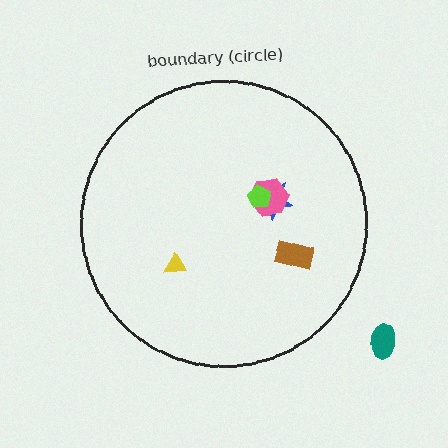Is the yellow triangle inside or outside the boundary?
Inside.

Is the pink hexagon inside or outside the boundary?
Inside.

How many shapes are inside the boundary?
5 inside, 1 outside.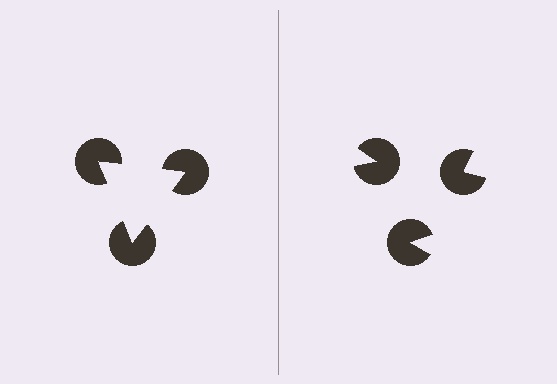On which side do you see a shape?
An illusory triangle appears on the left side. On the right side the wedge cuts are rotated, so no coherent shape forms.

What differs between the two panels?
The pac-man discs are positioned identically on both sides; only the wedge orientations differ. On the left they align to a triangle; on the right they are misaligned.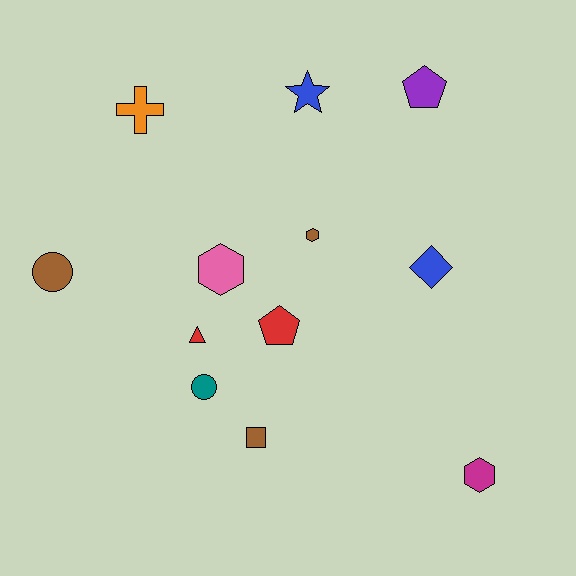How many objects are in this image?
There are 12 objects.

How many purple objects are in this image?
There is 1 purple object.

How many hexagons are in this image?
There are 3 hexagons.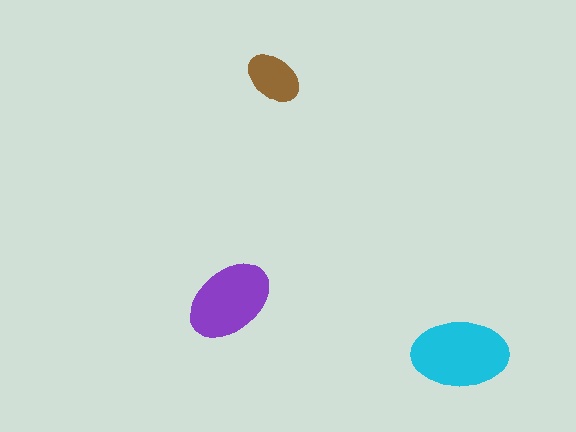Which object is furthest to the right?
The cyan ellipse is rightmost.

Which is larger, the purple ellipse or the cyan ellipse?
The cyan one.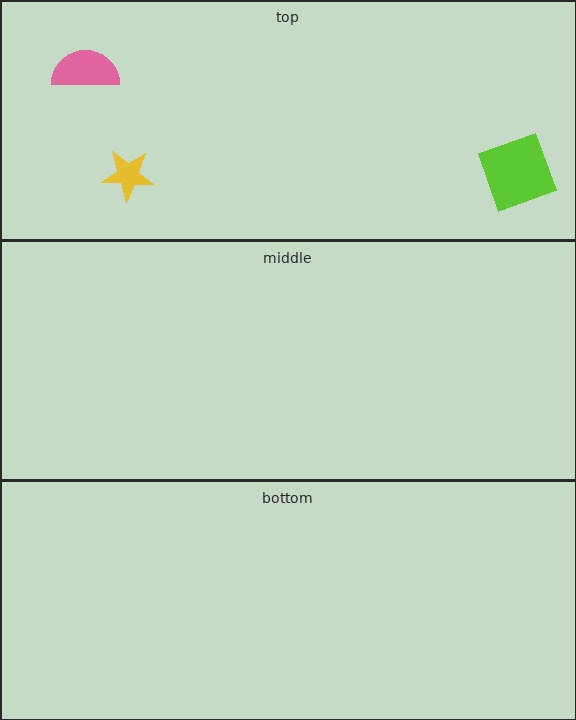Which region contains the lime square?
The top region.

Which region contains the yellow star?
The top region.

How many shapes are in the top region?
3.